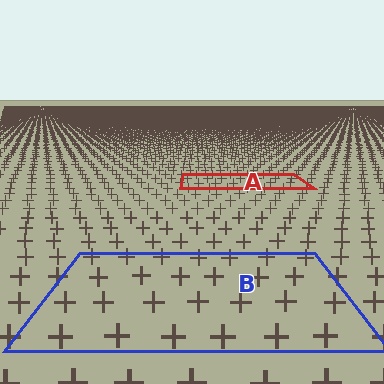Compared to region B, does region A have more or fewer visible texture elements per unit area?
Region A has more texture elements per unit area — they are packed more densely because it is farther away.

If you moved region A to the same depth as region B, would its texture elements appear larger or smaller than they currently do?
They would appear larger. At a closer depth, the same texture elements are projected at a bigger on-screen size.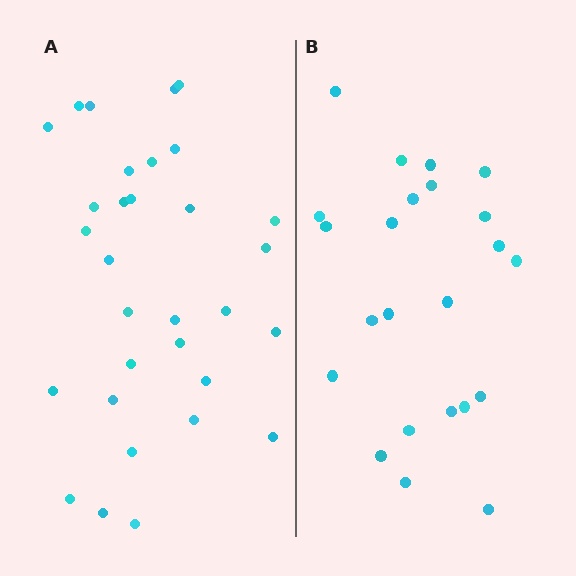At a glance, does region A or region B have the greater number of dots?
Region A (the left region) has more dots.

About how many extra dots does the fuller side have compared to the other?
Region A has roughly 8 or so more dots than region B.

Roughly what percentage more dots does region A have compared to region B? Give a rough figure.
About 35% more.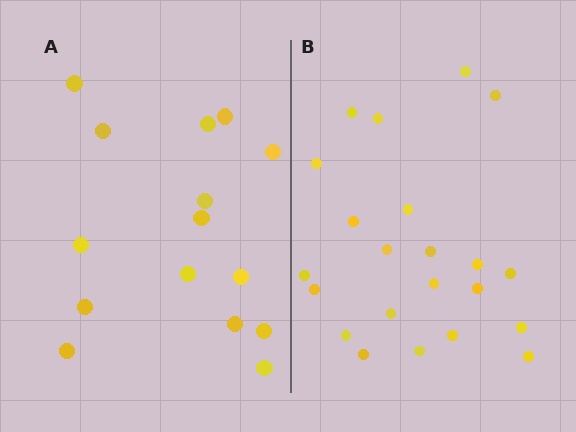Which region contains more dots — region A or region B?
Region B (the right region) has more dots.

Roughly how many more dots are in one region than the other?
Region B has roughly 8 or so more dots than region A.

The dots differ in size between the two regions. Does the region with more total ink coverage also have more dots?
No. Region A has more total ink coverage because its dots are larger, but region B actually contains more individual dots. Total area can be misleading — the number of items is what matters here.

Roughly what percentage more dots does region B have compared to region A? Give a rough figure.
About 45% more.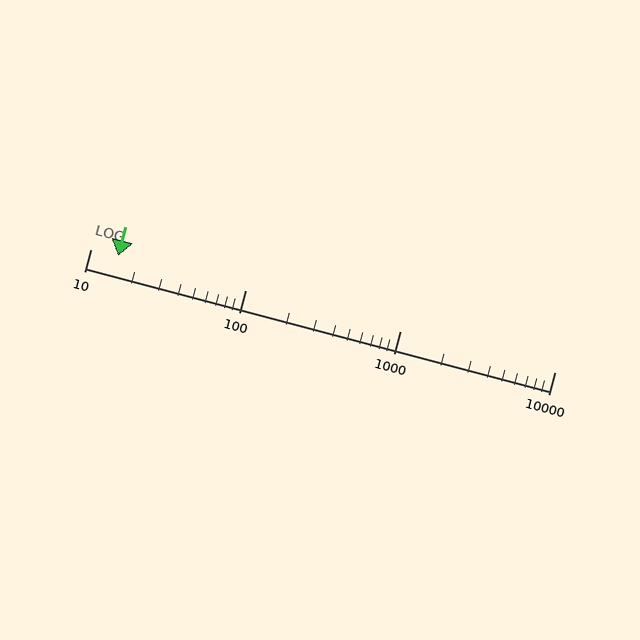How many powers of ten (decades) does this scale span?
The scale spans 3 decades, from 10 to 10000.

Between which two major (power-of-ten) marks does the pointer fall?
The pointer is between 10 and 100.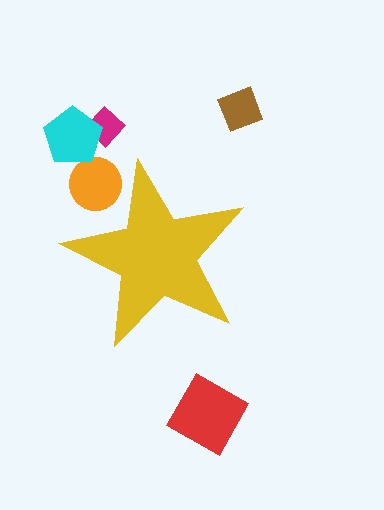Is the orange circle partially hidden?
Yes, the orange circle is partially hidden behind the yellow star.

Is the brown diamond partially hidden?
No, the brown diamond is fully visible.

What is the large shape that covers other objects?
A yellow star.